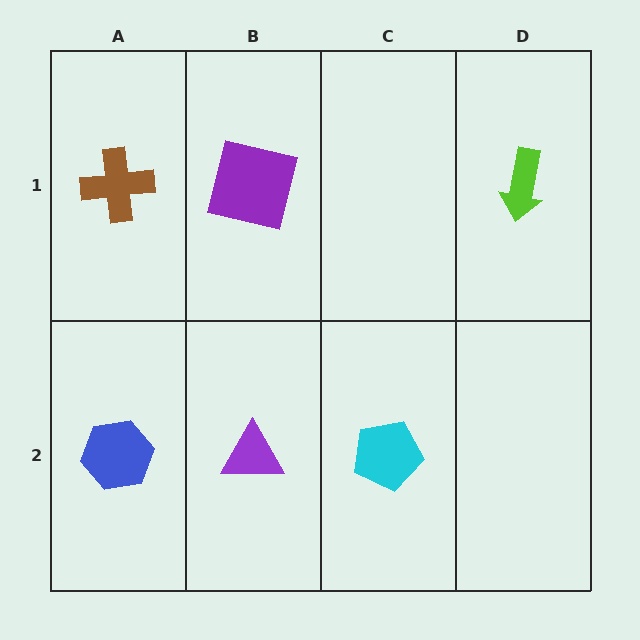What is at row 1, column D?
A lime arrow.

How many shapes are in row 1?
3 shapes.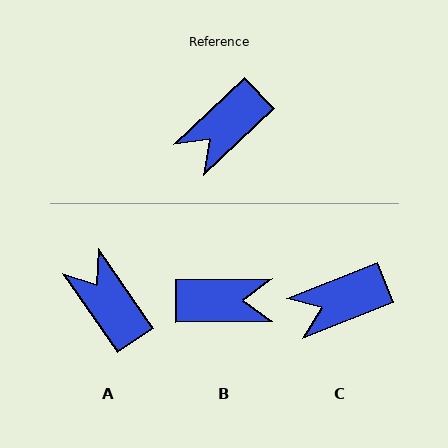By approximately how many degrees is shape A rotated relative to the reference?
Approximately 99 degrees clockwise.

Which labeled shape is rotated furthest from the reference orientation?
B, about 137 degrees away.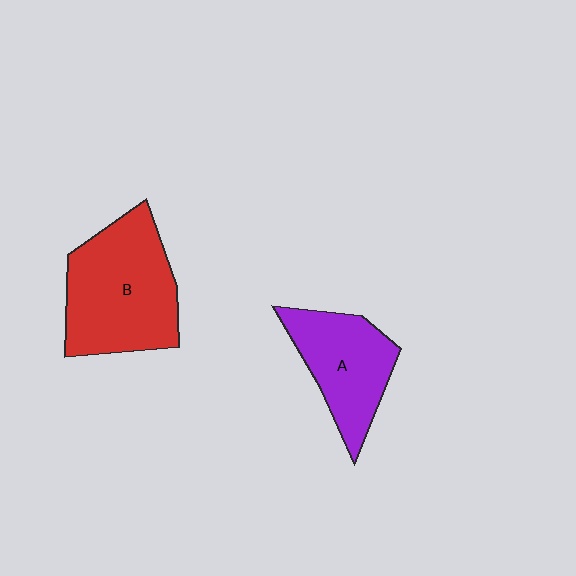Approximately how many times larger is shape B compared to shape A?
Approximately 1.4 times.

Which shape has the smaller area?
Shape A (purple).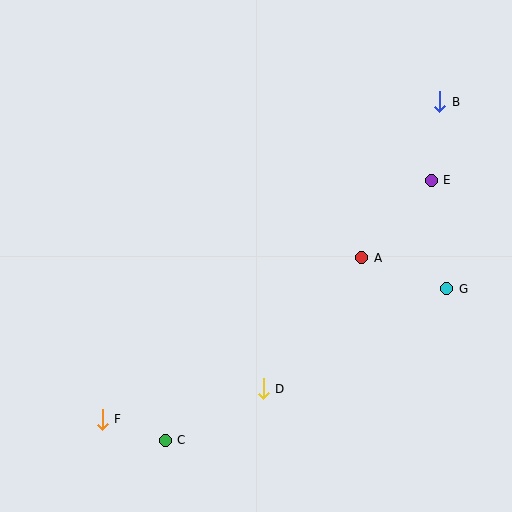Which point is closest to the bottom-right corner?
Point G is closest to the bottom-right corner.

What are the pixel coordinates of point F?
Point F is at (102, 419).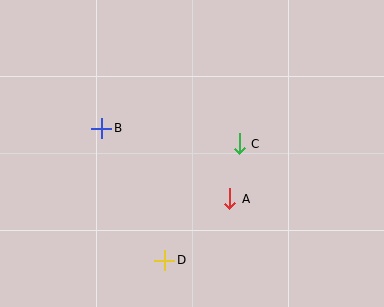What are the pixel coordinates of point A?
Point A is at (230, 199).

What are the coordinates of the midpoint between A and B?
The midpoint between A and B is at (166, 163).